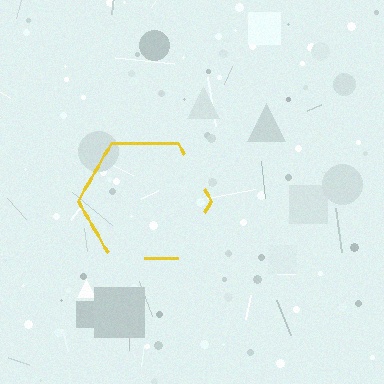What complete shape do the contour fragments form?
The contour fragments form a hexagon.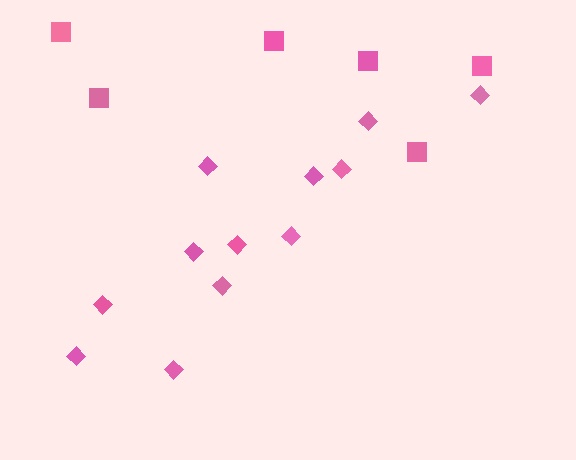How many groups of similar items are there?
There are 2 groups: one group of diamonds (12) and one group of squares (6).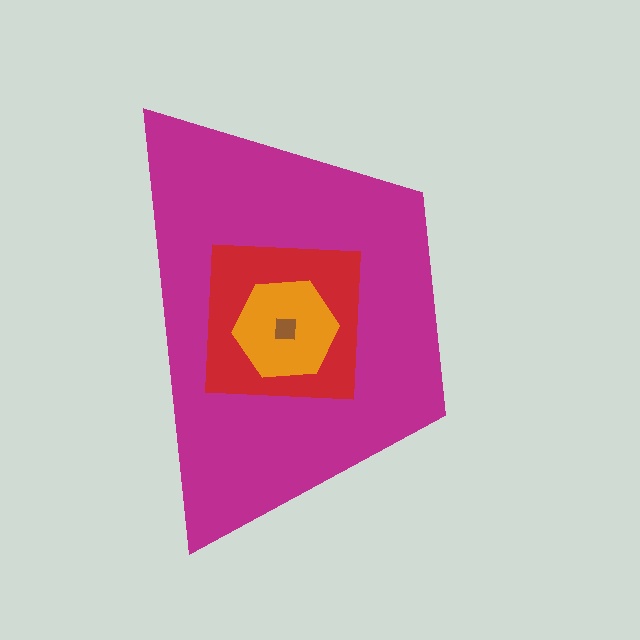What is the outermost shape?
The magenta trapezoid.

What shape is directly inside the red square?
The orange hexagon.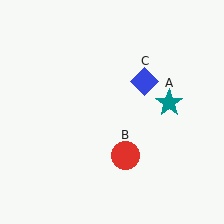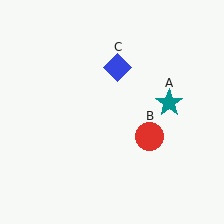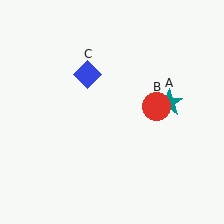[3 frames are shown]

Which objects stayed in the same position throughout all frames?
Teal star (object A) remained stationary.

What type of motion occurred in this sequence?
The red circle (object B), blue diamond (object C) rotated counterclockwise around the center of the scene.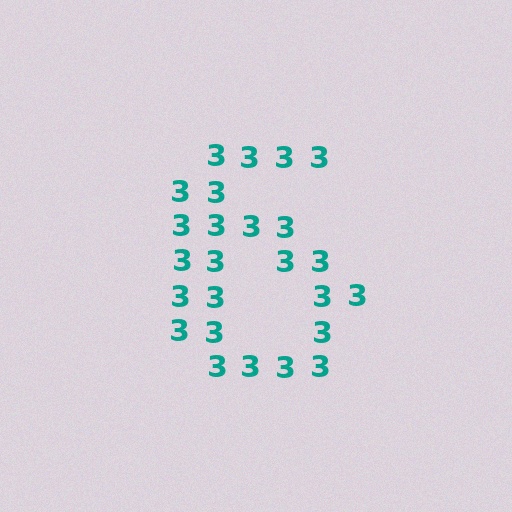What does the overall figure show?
The overall figure shows the digit 6.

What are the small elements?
The small elements are digit 3's.